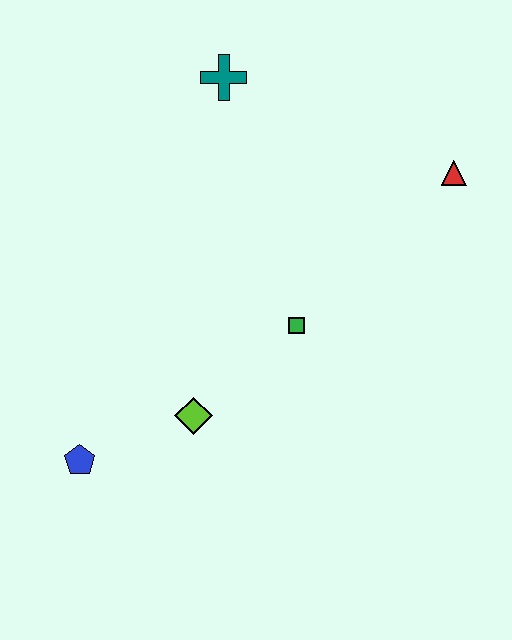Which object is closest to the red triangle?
The green square is closest to the red triangle.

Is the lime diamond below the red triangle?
Yes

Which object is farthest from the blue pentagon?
The red triangle is farthest from the blue pentagon.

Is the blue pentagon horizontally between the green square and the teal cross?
No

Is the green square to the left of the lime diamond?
No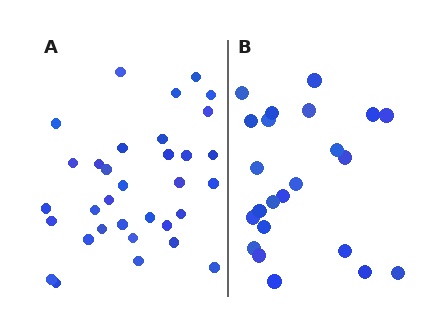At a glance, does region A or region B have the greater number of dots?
Region A (the left region) has more dots.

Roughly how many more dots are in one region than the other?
Region A has roughly 10 or so more dots than region B.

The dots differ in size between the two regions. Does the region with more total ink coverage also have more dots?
No. Region B has more total ink coverage because its dots are larger, but region A actually contains more individual dots. Total area can be misleading — the number of items is what matters here.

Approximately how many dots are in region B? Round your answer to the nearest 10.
About 20 dots. (The exact count is 23, which rounds to 20.)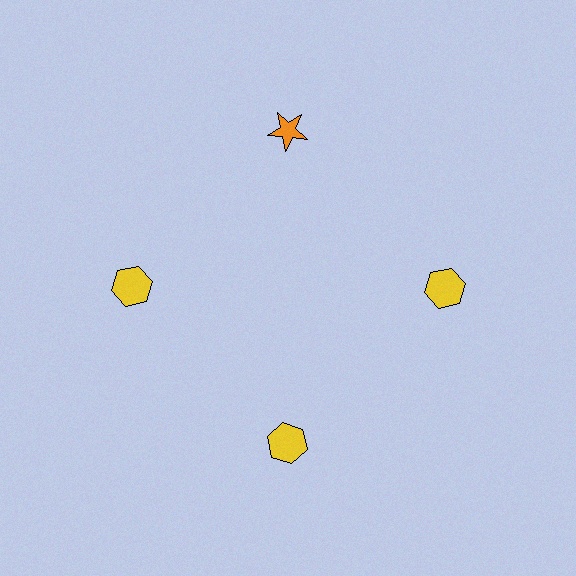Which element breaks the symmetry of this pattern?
The orange star at roughly the 12 o'clock position breaks the symmetry. All other shapes are yellow hexagons.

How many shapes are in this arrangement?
There are 4 shapes arranged in a ring pattern.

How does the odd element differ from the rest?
It differs in both color (orange instead of yellow) and shape (star instead of hexagon).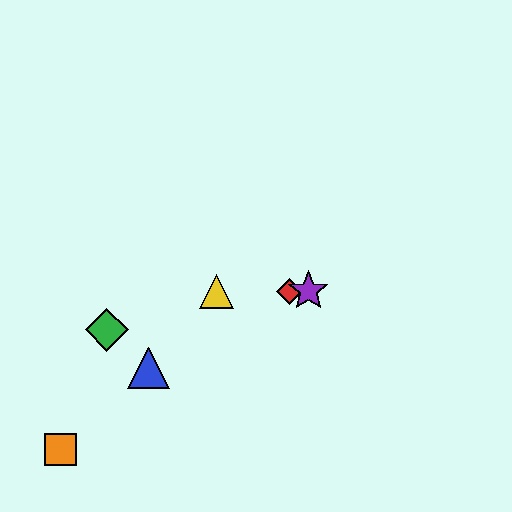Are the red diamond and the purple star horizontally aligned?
Yes, both are at y≈291.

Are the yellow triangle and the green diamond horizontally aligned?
No, the yellow triangle is at y≈291 and the green diamond is at y≈330.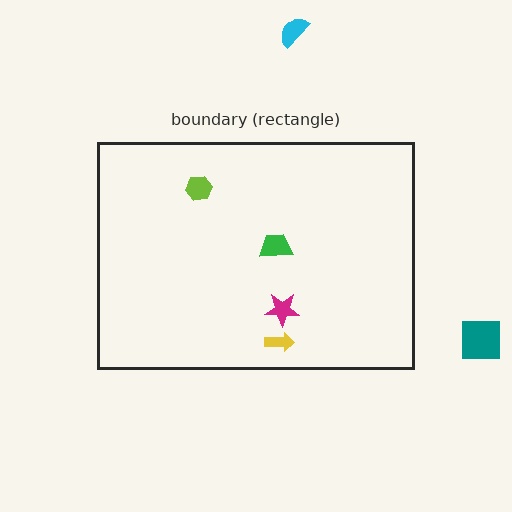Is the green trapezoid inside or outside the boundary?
Inside.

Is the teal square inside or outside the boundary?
Outside.